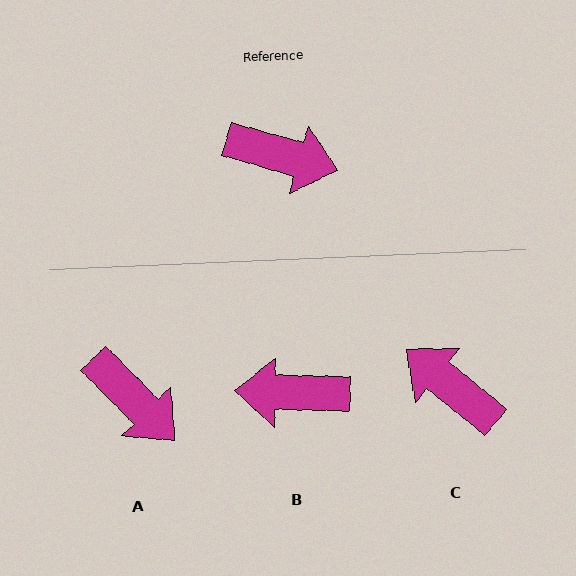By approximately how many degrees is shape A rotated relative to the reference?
Approximately 29 degrees clockwise.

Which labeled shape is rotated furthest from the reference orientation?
B, about 165 degrees away.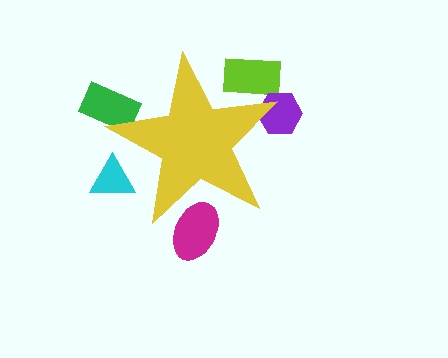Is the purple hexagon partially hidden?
Yes, the purple hexagon is partially hidden behind the yellow star.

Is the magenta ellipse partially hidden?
Yes, the magenta ellipse is partially hidden behind the yellow star.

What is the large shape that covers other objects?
A yellow star.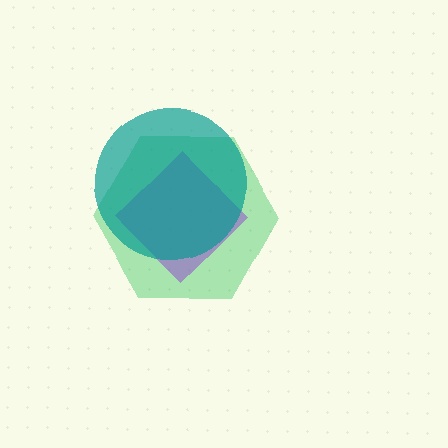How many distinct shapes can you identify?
There are 3 distinct shapes: a green hexagon, a purple diamond, a teal circle.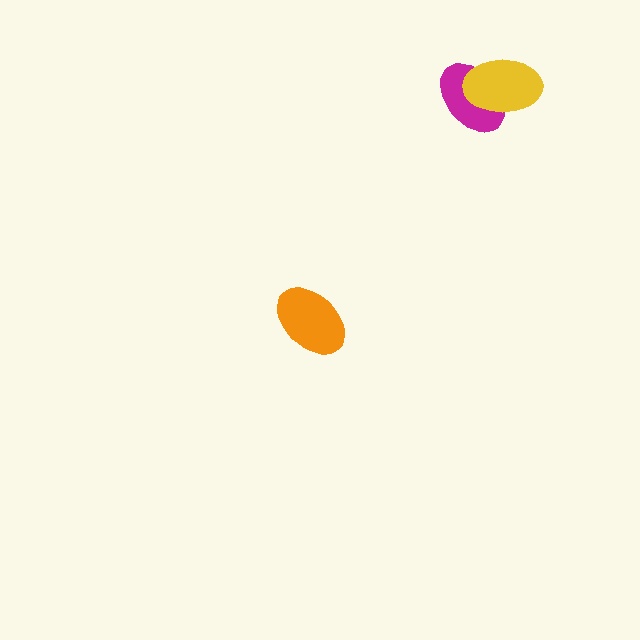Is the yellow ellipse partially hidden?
No, no other shape covers it.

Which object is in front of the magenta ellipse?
The yellow ellipse is in front of the magenta ellipse.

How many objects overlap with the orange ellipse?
0 objects overlap with the orange ellipse.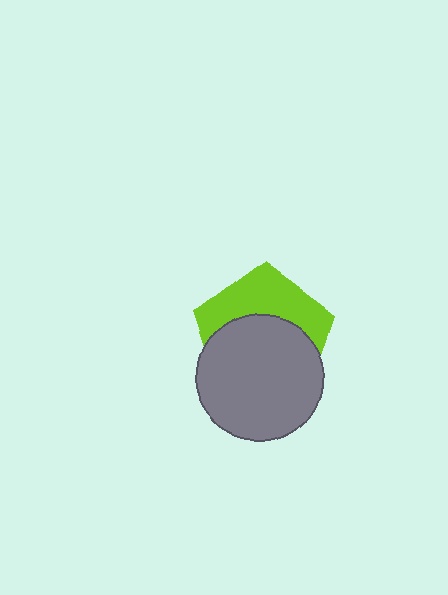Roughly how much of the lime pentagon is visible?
A small part of it is visible (roughly 41%).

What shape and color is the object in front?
The object in front is a gray circle.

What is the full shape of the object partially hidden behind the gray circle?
The partially hidden object is a lime pentagon.